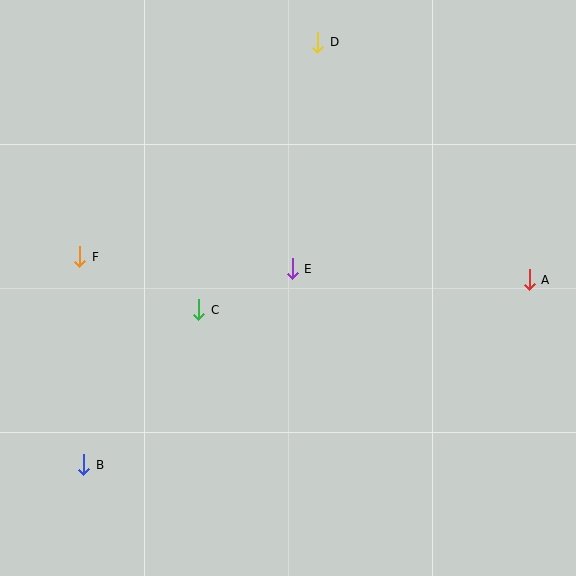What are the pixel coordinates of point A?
Point A is at (529, 280).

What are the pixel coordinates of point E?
Point E is at (292, 269).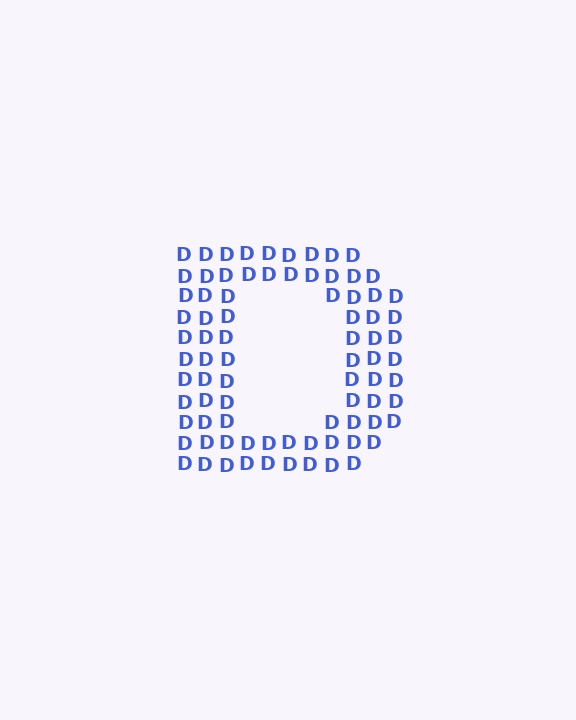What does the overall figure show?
The overall figure shows the letter D.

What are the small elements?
The small elements are letter D's.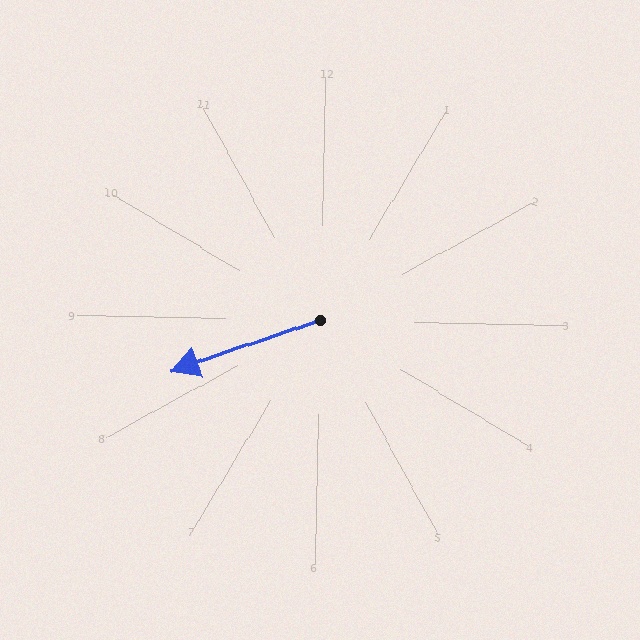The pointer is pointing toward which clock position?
Roughly 8 o'clock.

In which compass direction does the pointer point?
West.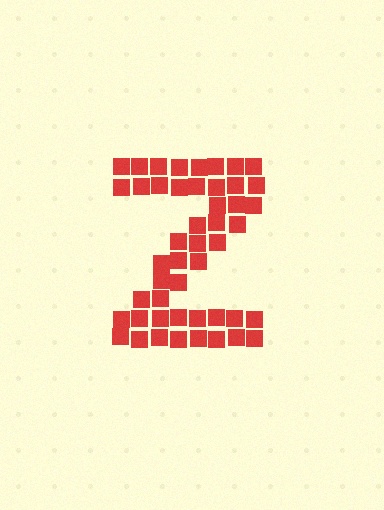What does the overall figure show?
The overall figure shows the letter Z.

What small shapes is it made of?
It is made of small squares.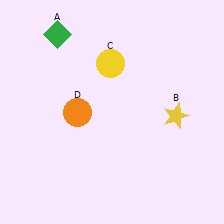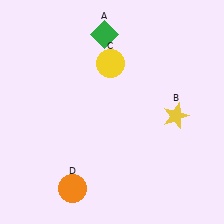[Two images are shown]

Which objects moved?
The objects that moved are: the green diamond (A), the orange circle (D).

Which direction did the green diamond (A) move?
The green diamond (A) moved right.